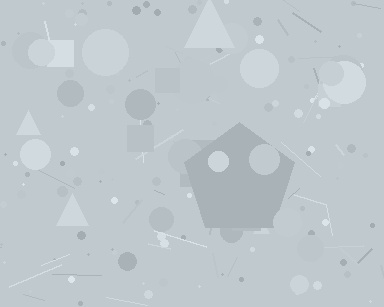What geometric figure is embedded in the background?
A pentagon is embedded in the background.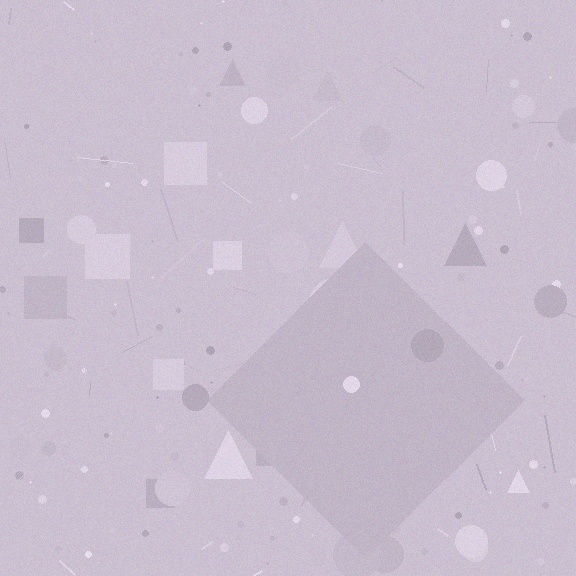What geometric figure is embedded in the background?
A diamond is embedded in the background.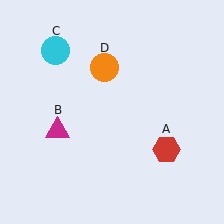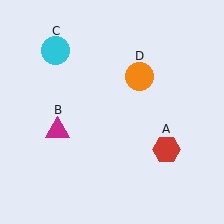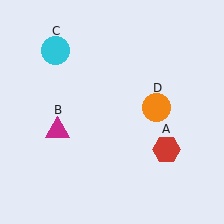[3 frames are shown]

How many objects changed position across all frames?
1 object changed position: orange circle (object D).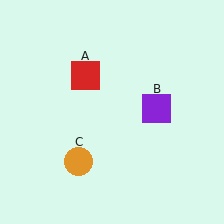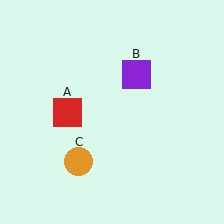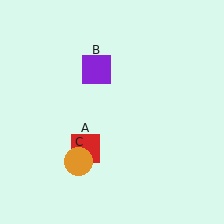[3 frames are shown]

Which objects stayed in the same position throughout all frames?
Orange circle (object C) remained stationary.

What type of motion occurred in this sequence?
The red square (object A), purple square (object B) rotated counterclockwise around the center of the scene.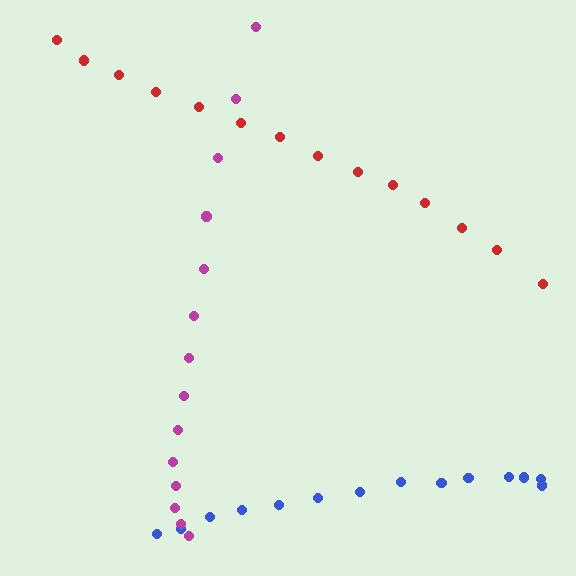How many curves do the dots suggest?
There are 3 distinct paths.